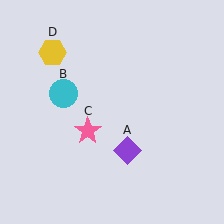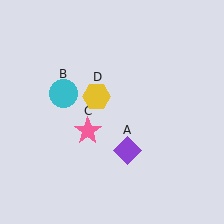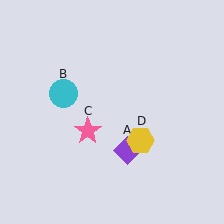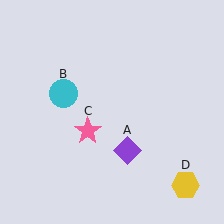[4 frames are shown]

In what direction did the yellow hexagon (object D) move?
The yellow hexagon (object D) moved down and to the right.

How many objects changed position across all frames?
1 object changed position: yellow hexagon (object D).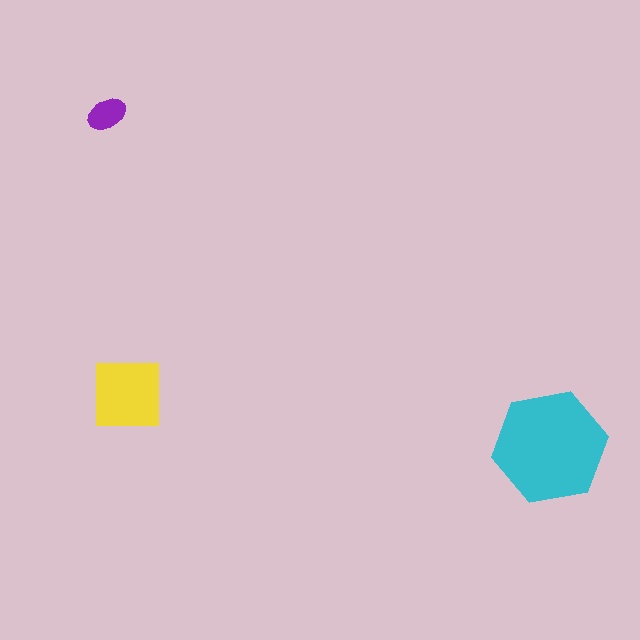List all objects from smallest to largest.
The purple ellipse, the yellow square, the cyan hexagon.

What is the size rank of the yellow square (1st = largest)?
2nd.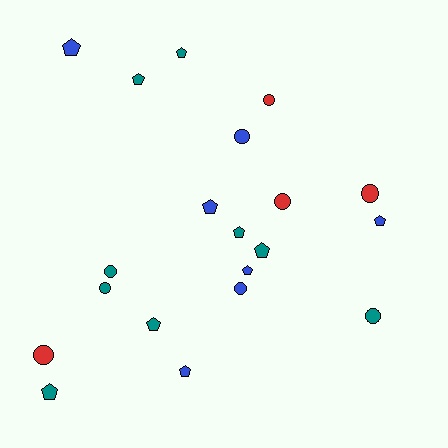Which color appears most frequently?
Teal, with 9 objects.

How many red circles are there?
There are 4 red circles.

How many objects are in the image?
There are 20 objects.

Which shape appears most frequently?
Pentagon, with 11 objects.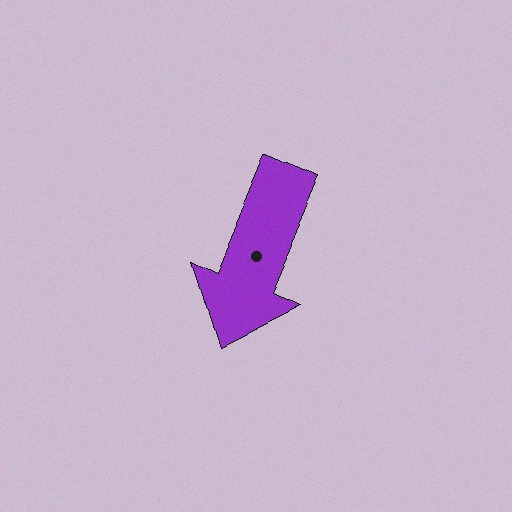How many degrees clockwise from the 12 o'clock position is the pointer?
Approximately 203 degrees.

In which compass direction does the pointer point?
Southwest.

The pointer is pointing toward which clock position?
Roughly 7 o'clock.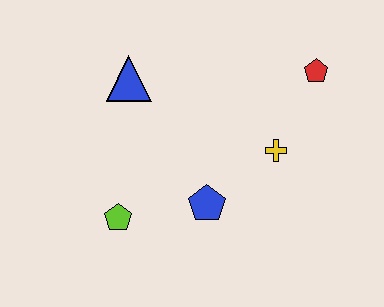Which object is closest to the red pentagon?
The yellow cross is closest to the red pentagon.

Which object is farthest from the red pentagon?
The lime pentagon is farthest from the red pentagon.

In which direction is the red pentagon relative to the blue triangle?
The red pentagon is to the right of the blue triangle.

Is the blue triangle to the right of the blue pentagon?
No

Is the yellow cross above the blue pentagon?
Yes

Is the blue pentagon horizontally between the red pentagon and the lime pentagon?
Yes